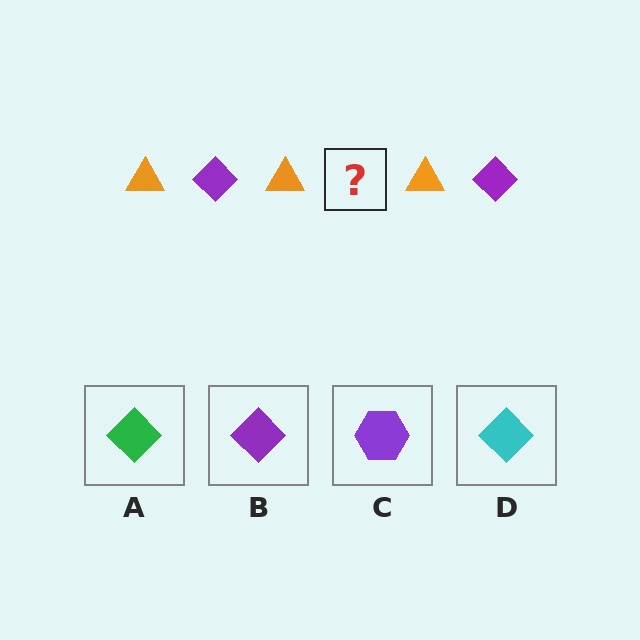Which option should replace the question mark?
Option B.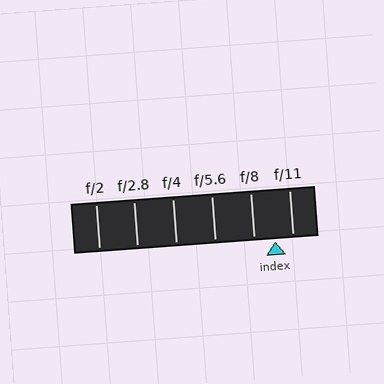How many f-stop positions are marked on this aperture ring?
There are 6 f-stop positions marked.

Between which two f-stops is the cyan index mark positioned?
The index mark is between f/8 and f/11.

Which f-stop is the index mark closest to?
The index mark is closest to f/11.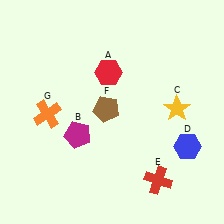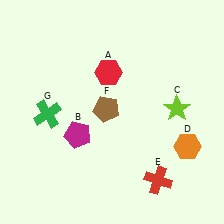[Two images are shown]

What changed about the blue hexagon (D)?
In Image 1, D is blue. In Image 2, it changed to orange.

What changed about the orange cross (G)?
In Image 1, G is orange. In Image 2, it changed to green.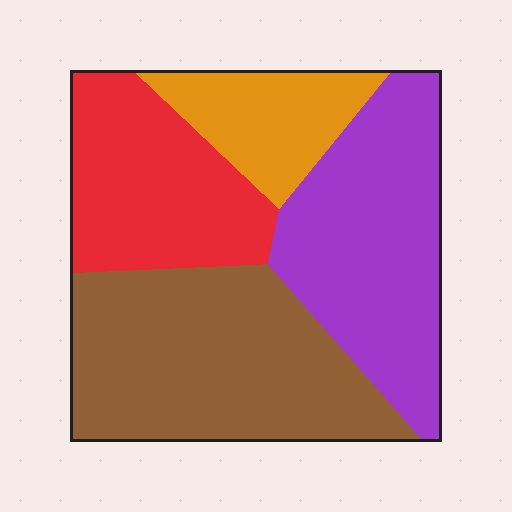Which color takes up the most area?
Brown, at roughly 35%.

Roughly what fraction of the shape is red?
Red covers around 20% of the shape.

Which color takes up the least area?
Orange, at roughly 15%.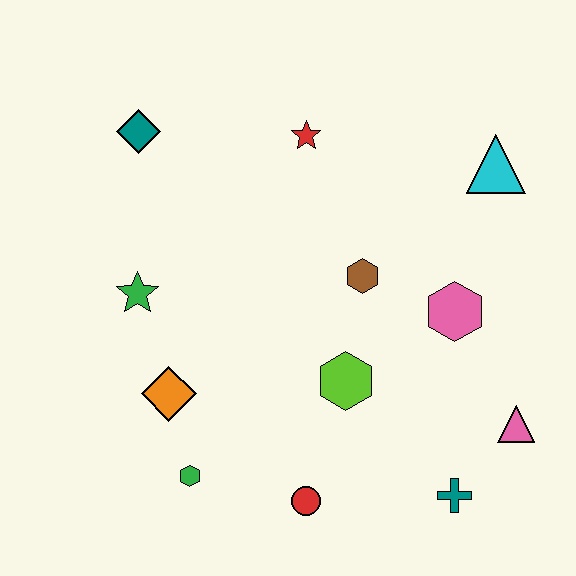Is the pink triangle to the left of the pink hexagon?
No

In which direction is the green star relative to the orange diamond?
The green star is above the orange diamond.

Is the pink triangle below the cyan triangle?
Yes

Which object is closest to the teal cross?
The pink triangle is closest to the teal cross.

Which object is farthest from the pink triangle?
The teal diamond is farthest from the pink triangle.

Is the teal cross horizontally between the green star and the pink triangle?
Yes